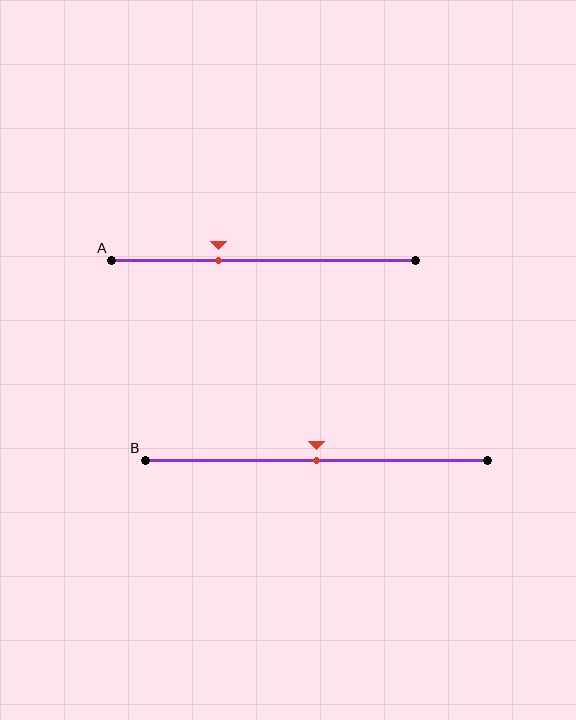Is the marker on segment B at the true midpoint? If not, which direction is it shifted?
Yes, the marker on segment B is at the true midpoint.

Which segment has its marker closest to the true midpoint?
Segment B has its marker closest to the true midpoint.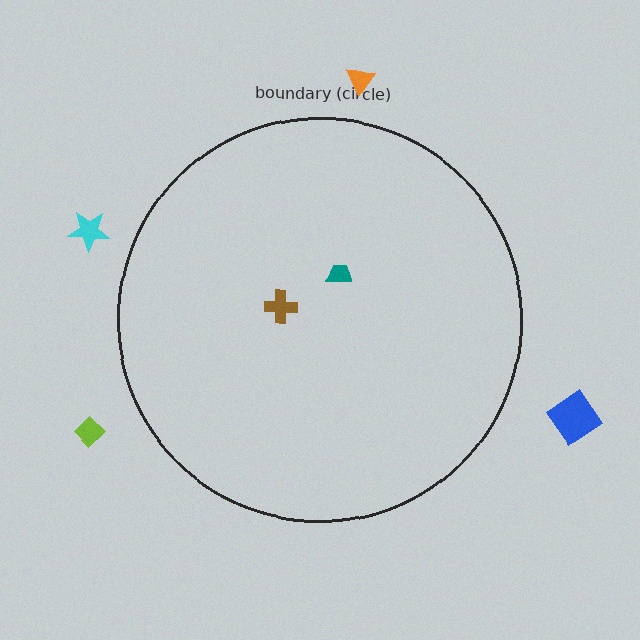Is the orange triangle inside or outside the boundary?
Outside.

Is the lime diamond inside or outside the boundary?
Outside.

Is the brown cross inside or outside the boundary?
Inside.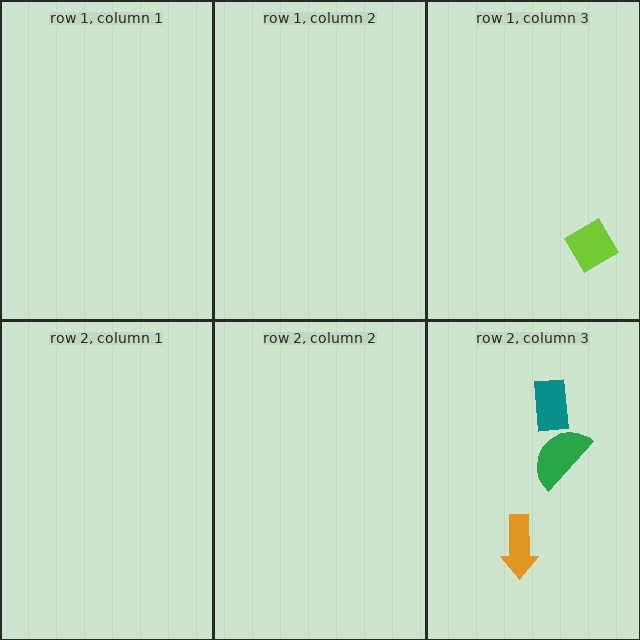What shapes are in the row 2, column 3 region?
The teal rectangle, the green semicircle, the orange arrow.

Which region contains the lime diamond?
The row 1, column 3 region.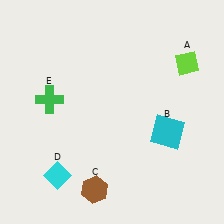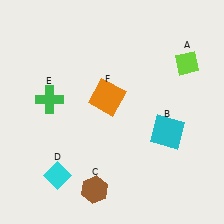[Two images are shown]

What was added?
An orange square (F) was added in Image 2.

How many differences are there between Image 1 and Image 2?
There is 1 difference between the two images.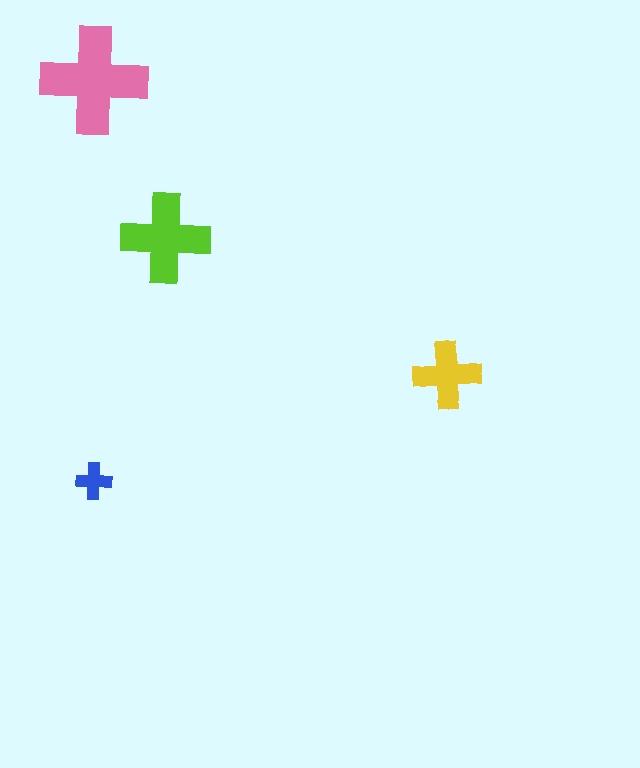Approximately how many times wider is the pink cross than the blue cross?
About 3 times wider.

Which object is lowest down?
The blue cross is bottommost.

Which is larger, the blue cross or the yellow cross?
The yellow one.